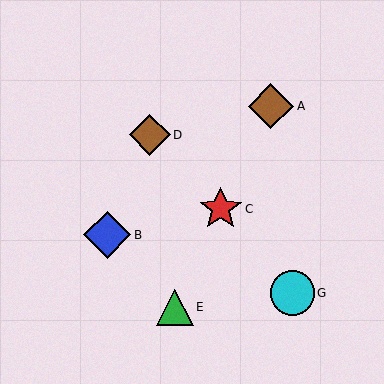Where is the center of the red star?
The center of the red star is at (221, 209).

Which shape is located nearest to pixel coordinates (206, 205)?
The red star (labeled C) at (221, 209) is nearest to that location.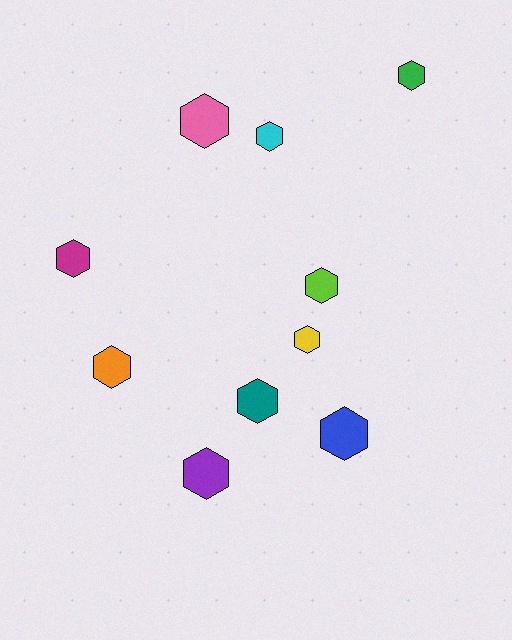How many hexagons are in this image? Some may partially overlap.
There are 10 hexagons.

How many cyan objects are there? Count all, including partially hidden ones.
There is 1 cyan object.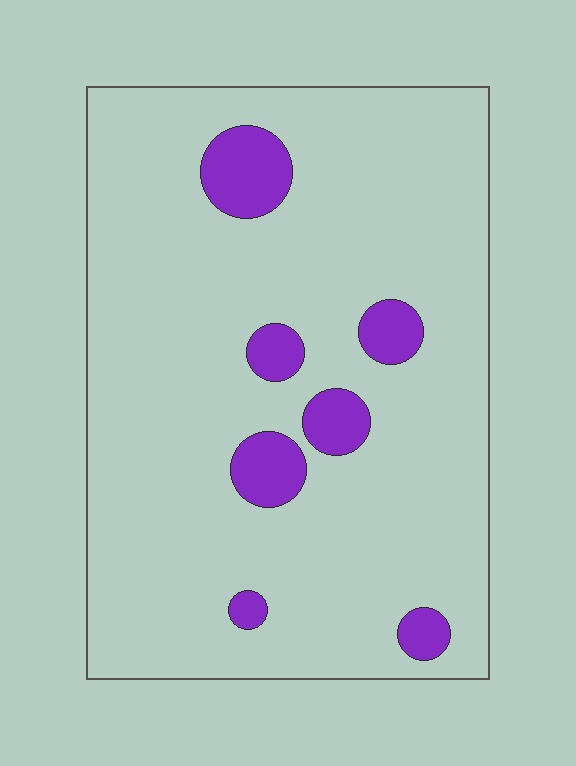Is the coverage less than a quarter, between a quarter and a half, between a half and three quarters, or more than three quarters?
Less than a quarter.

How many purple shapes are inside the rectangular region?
7.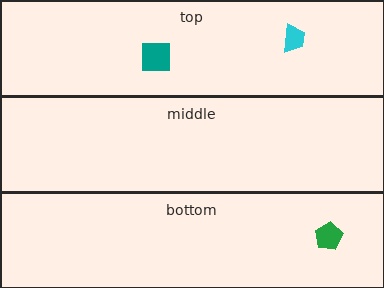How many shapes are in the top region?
2.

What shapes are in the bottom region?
The green pentagon.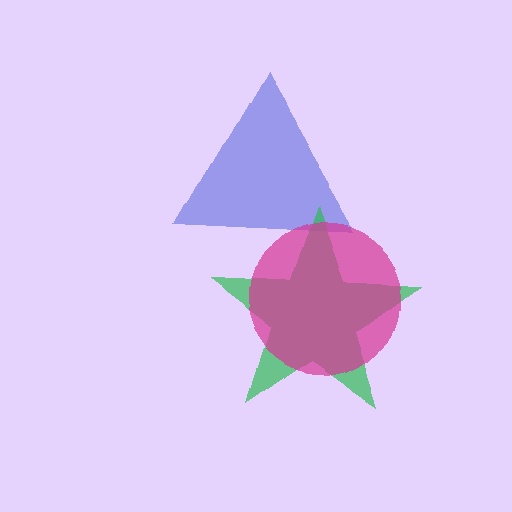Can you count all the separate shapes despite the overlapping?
Yes, there are 3 separate shapes.